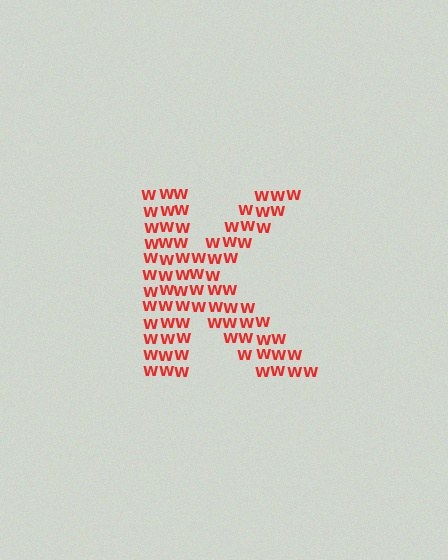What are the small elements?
The small elements are letter W's.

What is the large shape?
The large shape is the letter K.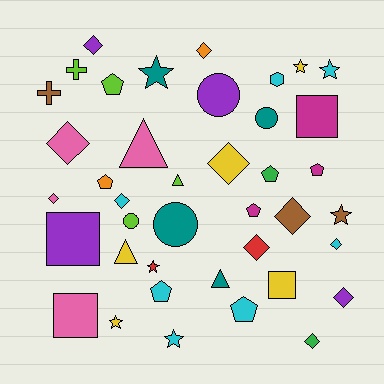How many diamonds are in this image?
There are 11 diamonds.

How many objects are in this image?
There are 40 objects.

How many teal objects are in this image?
There are 4 teal objects.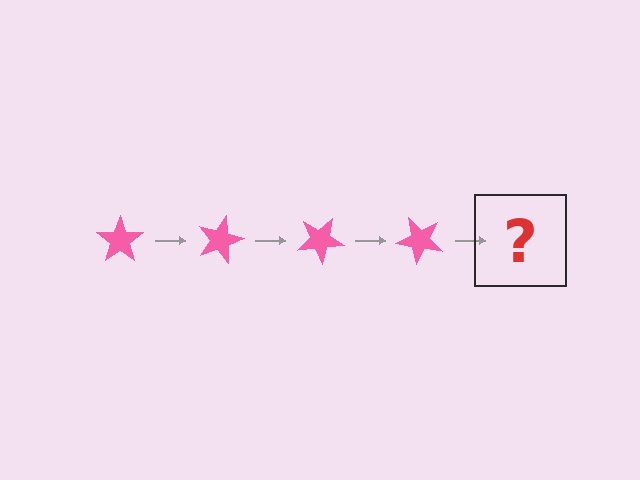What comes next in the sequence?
The next element should be a pink star rotated 60 degrees.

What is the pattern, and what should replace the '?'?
The pattern is that the star rotates 15 degrees each step. The '?' should be a pink star rotated 60 degrees.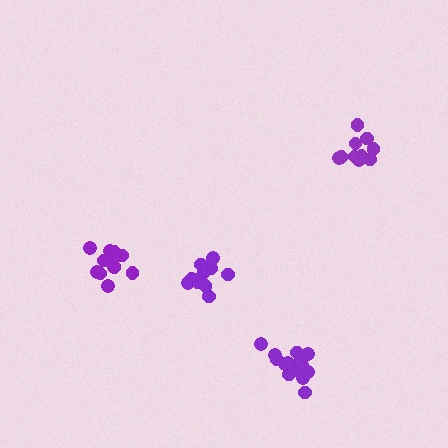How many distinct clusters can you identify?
There are 4 distinct clusters.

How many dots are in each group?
Group 1: 14 dots, Group 2: 10 dots, Group 3: 14 dots, Group 4: 15 dots (53 total).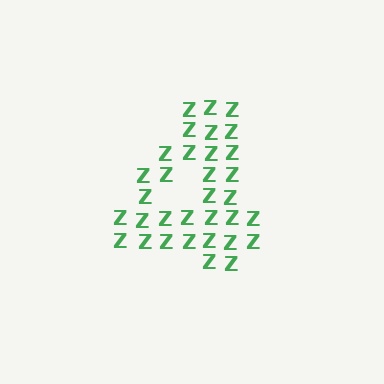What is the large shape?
The large shape is the digit 4.